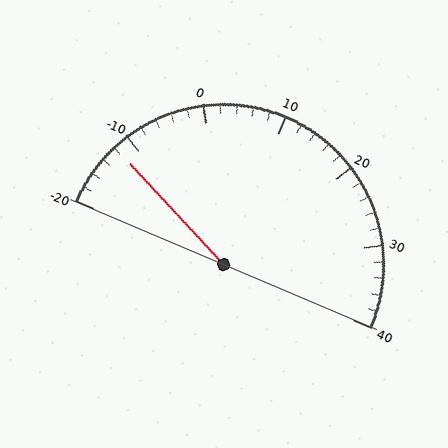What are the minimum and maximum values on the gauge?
The gauge ranges from -20 to 40.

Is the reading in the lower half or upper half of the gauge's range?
The reading is in the lower half of the range (-20 to 40).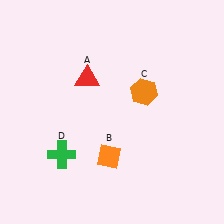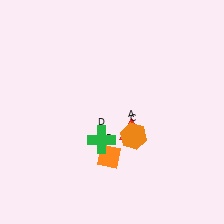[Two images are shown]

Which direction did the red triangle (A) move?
The red triangle (A) moved down.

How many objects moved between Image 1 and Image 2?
3 objects moved between the two images.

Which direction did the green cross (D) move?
The green cross (D) moved right.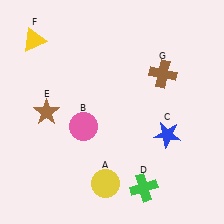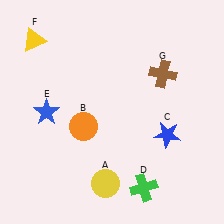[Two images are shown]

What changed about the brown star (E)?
In Image 1, E is brown. In Image 2, it changed to blue.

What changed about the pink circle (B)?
In Image 1, B is pink. In Image 2, it changed to orange.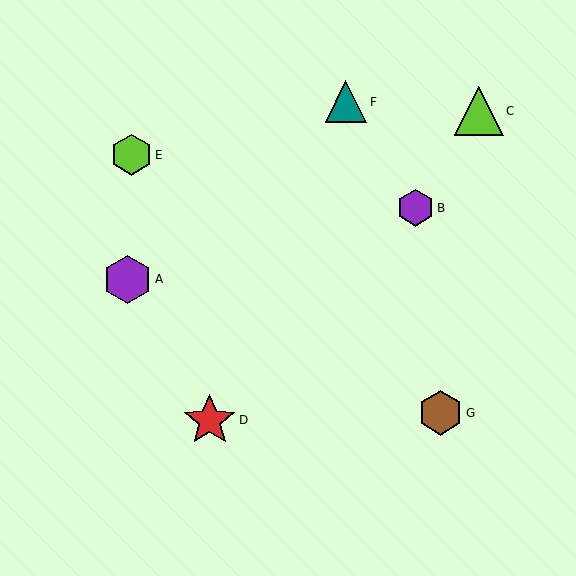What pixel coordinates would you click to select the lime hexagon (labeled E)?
Click at (131, 155) to select the lime hexagon E.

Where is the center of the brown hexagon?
The center of the brown hexagon is at (440, 413).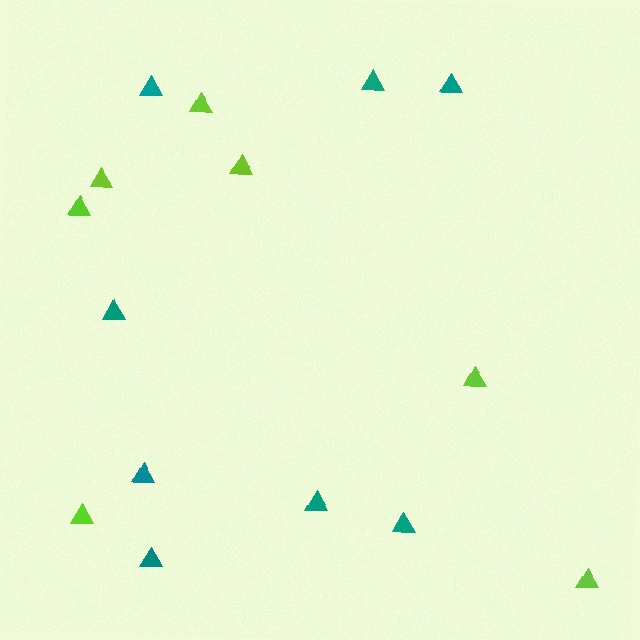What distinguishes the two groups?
There are 2 groups: one group of teal triangles (8) and one group of lime triangles (7).